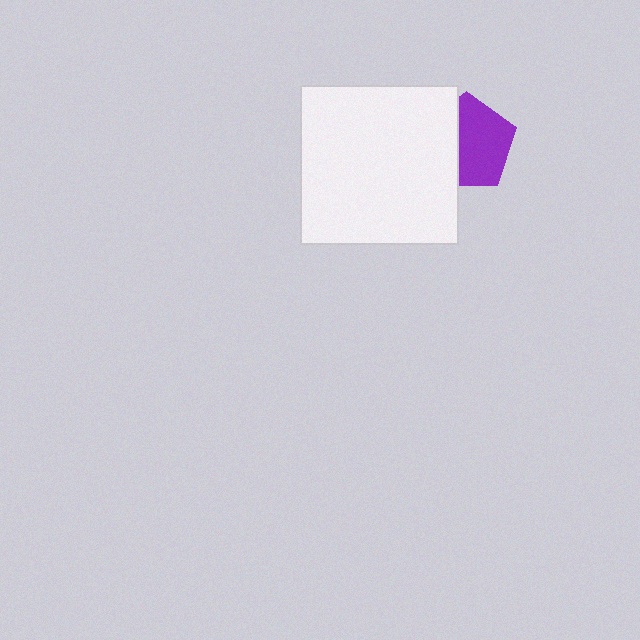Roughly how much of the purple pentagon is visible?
About half of it is visible (roughly 60%).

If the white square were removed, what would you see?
You would see the complete purple pentagon.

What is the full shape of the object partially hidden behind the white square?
The partially hidden object is a purple pentagon.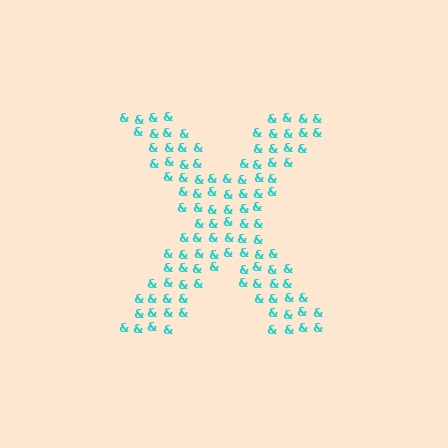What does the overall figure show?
The overall figure shows the letter X.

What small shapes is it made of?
It is made of small ampersands.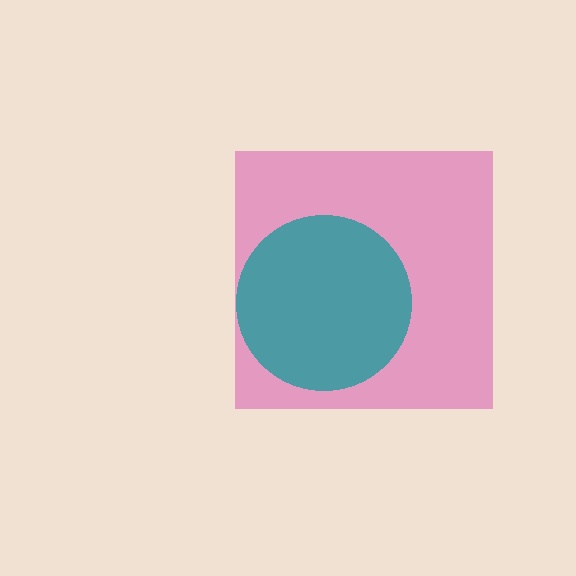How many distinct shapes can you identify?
There are 2 distinct shapes: a magenta square, a teal circle.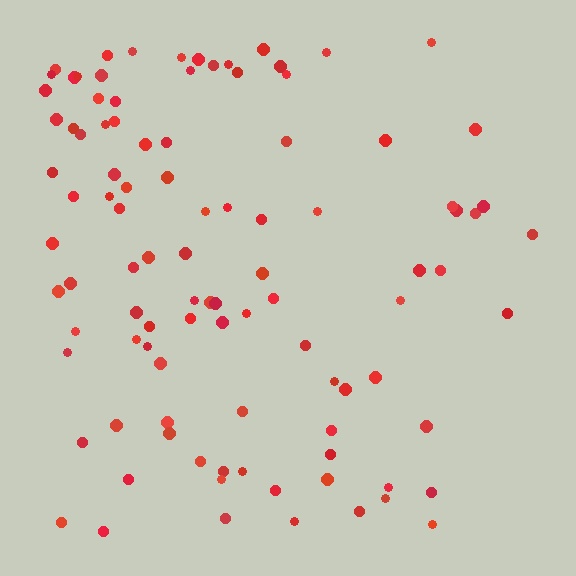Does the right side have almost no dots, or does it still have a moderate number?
Still a moderate number, just noticeably fewer than the left.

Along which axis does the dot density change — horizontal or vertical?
Horizontal.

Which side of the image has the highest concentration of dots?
The left.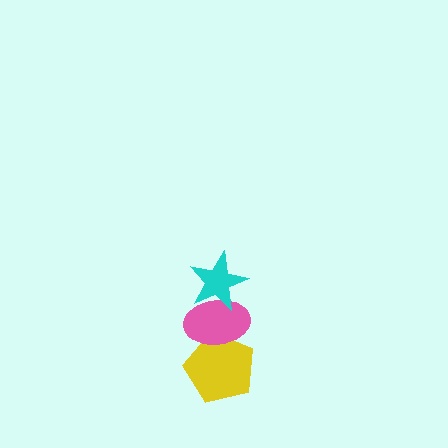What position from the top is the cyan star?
The cyan star is 1st from the top.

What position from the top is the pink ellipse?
The pink ellipse is 2nd from the top.